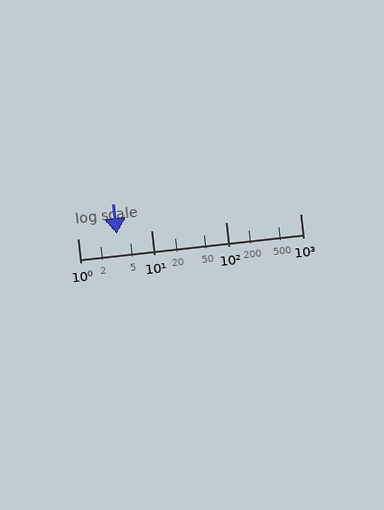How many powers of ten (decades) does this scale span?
The scale spans 3 decades, from 1 to 1000.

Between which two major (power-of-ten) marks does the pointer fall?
The pointer is between 1 and 10.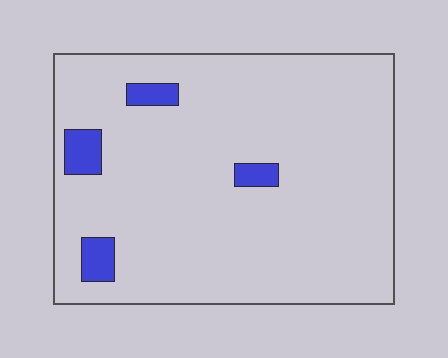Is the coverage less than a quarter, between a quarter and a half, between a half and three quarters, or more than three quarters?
Less than a quarter.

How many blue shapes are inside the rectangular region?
4.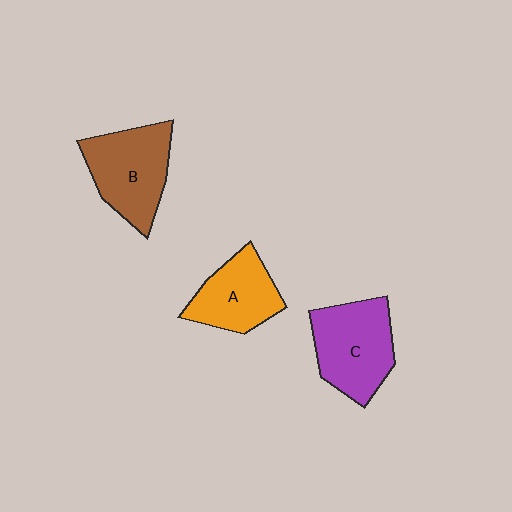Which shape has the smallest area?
Shape A (orange).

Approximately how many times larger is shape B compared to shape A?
Approximately 1.3 times.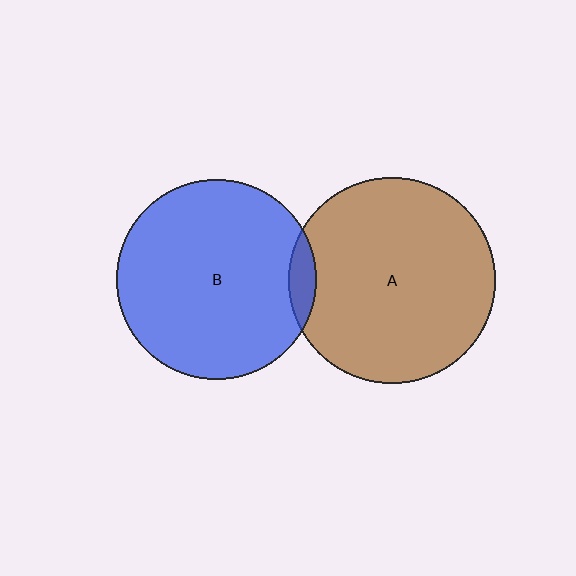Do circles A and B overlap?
Yes.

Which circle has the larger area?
Circle A (brown).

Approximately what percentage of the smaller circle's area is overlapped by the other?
Approximately 5%.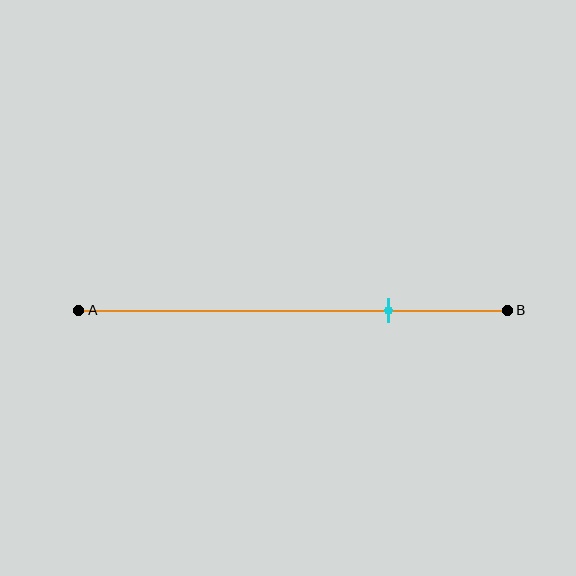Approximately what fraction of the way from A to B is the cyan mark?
The cyan mark is approximately 70% of the way from A to B.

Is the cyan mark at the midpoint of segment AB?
No, the mark is at about 70% from A, not at the 50% midpoint.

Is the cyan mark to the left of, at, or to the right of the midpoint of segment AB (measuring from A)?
The cyan mark is to the right of the midpoint of segment AB.